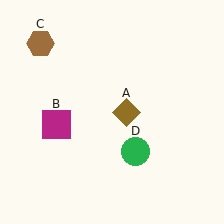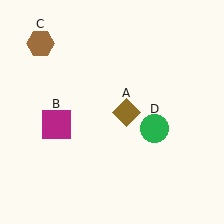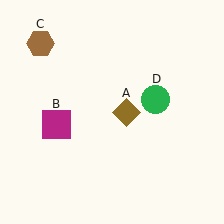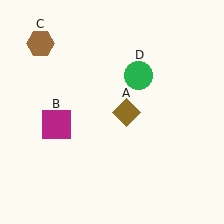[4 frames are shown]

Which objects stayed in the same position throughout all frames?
Brown diamond (object A) and magenta square (object B) and brown hexagon (object C) remained stationary.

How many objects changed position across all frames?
1 object changed position: green circle (object D).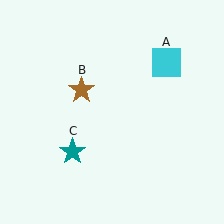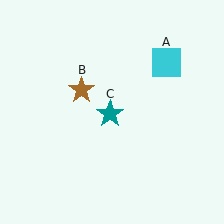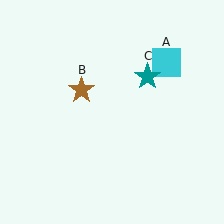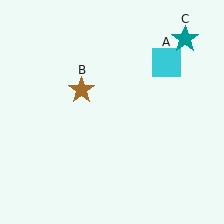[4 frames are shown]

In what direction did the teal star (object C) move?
The teal star (object C) moved up and to the right.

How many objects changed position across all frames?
1 object changed position: teal star (object C).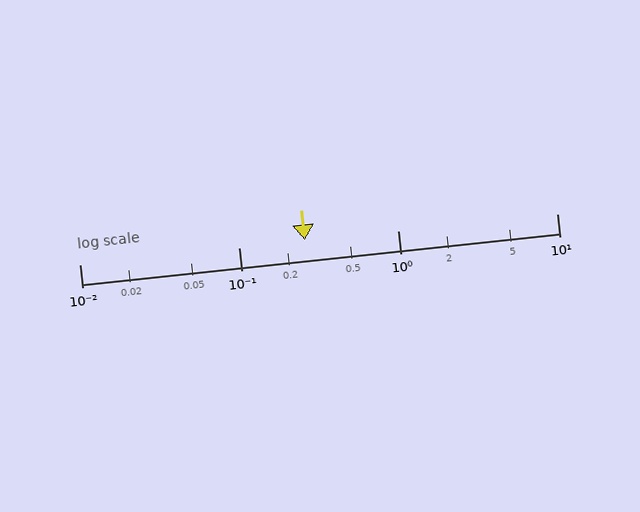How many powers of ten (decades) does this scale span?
The scale spans 3 decades, from 0.01 to 10.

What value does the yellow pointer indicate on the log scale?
The pointer indicates approximately 0.26.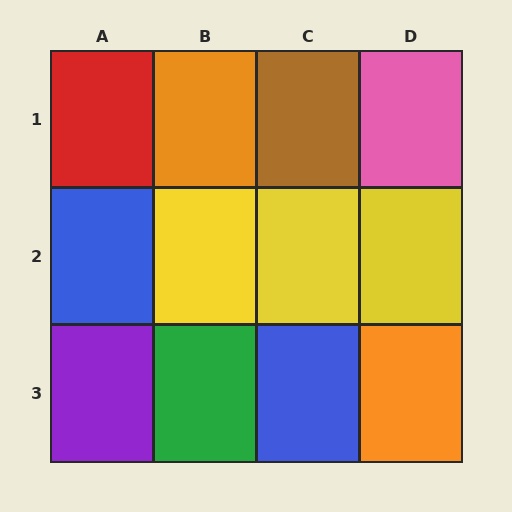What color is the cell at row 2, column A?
Blue.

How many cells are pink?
1 cell is pink.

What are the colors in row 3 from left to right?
Purple, green, blue, orange.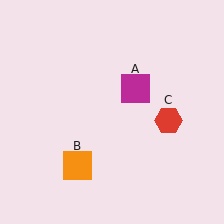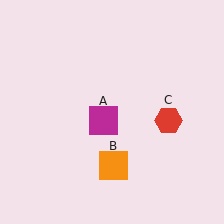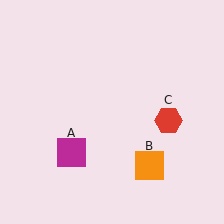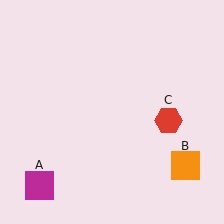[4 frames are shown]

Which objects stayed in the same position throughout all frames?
Red hexagon (object C) remained stationary.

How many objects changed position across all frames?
2 objects changed position: magenta square (object A), orange square (object B).